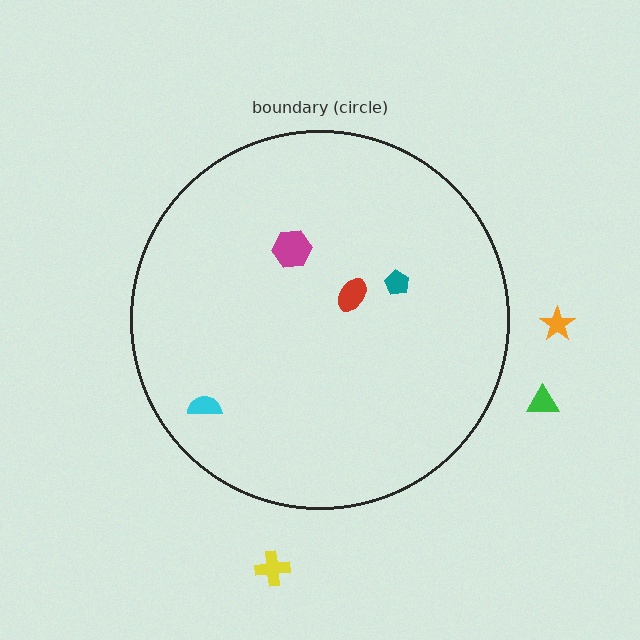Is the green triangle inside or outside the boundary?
Outside.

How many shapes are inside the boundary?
4 inside, 3 outside.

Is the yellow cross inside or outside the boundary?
Outside.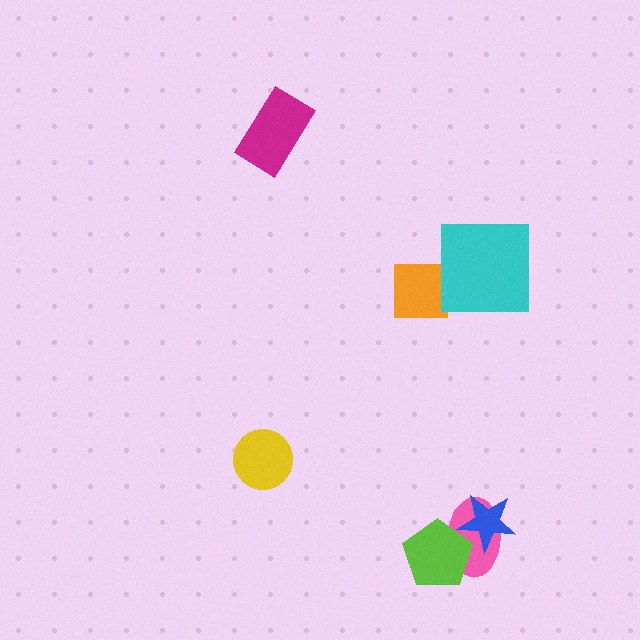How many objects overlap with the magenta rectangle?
0 objects overlap with the magenta rectangle.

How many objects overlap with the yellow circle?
0 objects overlap with the yellow circle.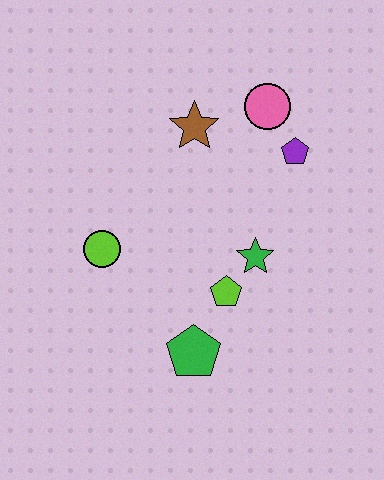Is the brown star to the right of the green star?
No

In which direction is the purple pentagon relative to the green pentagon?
The purple pentagon is above the green pentagon.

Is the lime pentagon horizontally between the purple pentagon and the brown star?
Yes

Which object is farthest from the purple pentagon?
The green pentagon is farthest from the purple pentagon.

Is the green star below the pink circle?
Yes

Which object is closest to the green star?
The lime pentagon is closest to the green star.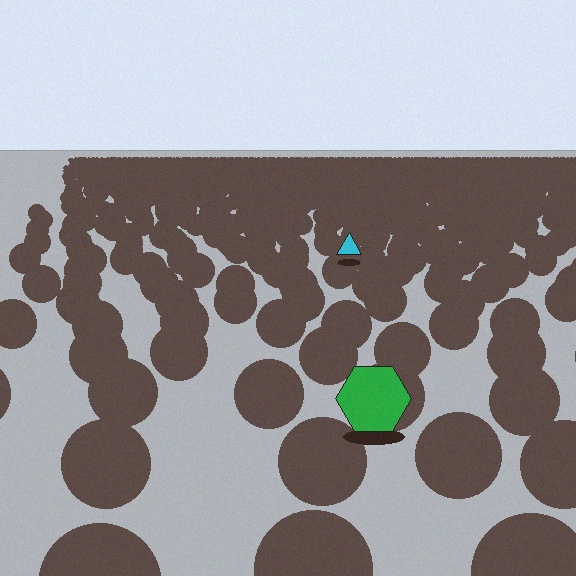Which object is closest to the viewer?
The green hexagon is closest. The texture marks near it are larger and more spread out.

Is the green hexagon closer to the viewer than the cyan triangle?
Yes. The green hexagon is closer — you can tell from the texture gradient: the ground texture is coarser near it.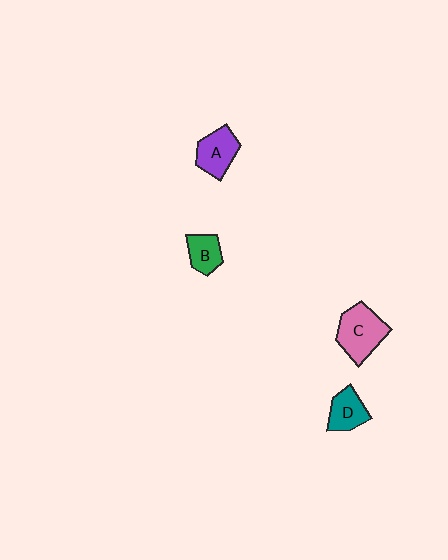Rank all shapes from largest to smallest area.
From largest to smallest: C (pink), A (purple), D (teal), B (green).